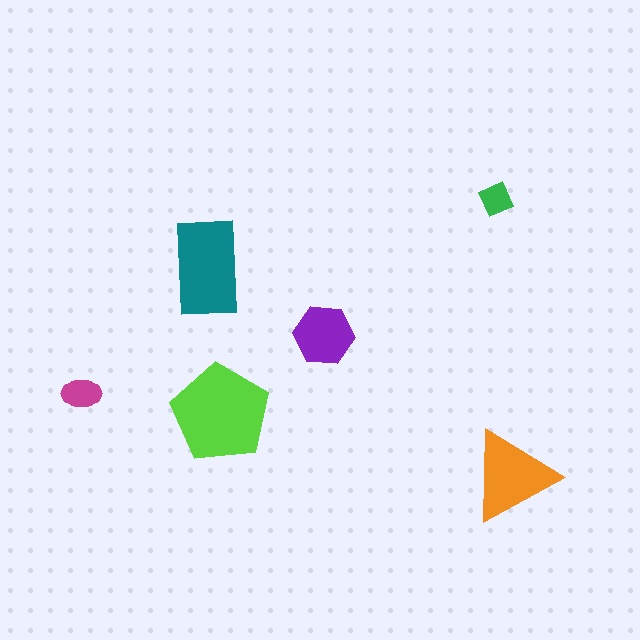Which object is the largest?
The lime pentagon.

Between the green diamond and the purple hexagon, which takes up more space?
The purple hexagon.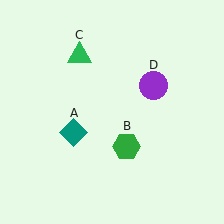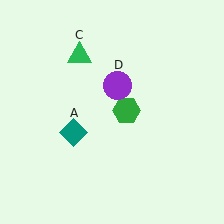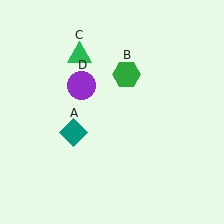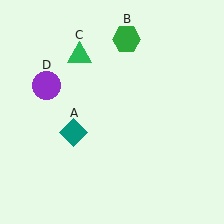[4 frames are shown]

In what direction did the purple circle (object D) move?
The purple circle (object D) moved left.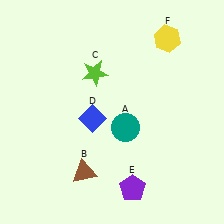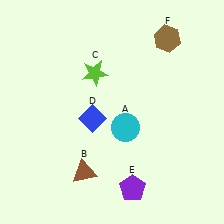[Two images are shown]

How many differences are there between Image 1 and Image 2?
There are 2 differences between the two images.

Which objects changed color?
A changed from teal to cyan. F changed from yellow to brown.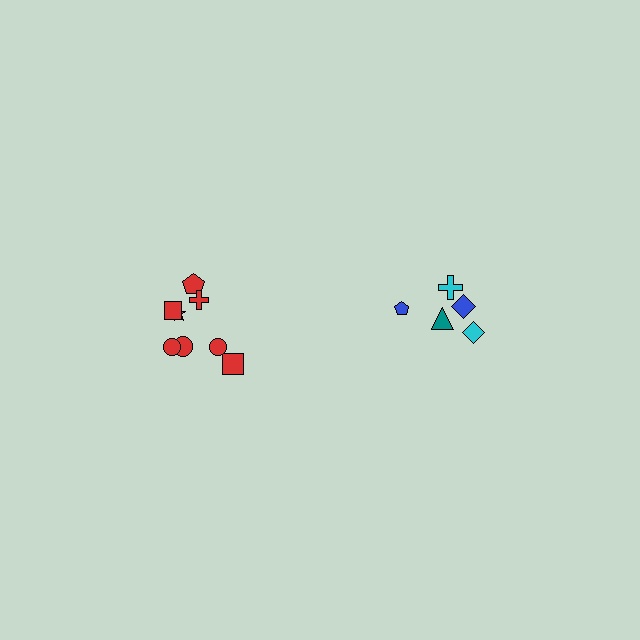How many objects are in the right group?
There are 5 objects.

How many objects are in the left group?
There are 8 objects.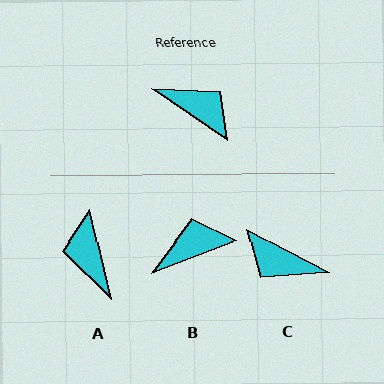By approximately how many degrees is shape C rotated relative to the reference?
Approximately 174 degrees clockwise.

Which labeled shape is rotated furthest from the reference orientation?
C, about 174 degrees away.